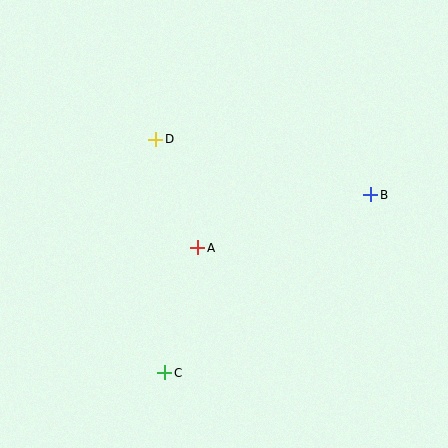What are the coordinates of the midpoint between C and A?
The midpoint between C and A is at (181, 310).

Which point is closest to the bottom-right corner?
Point B is closest to the bottom-right corner.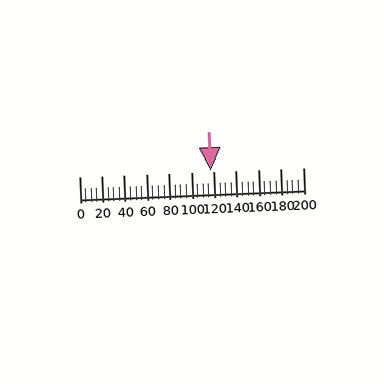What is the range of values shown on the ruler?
The ruler shows values from 0 to 200.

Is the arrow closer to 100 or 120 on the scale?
The arrow is closer to 120.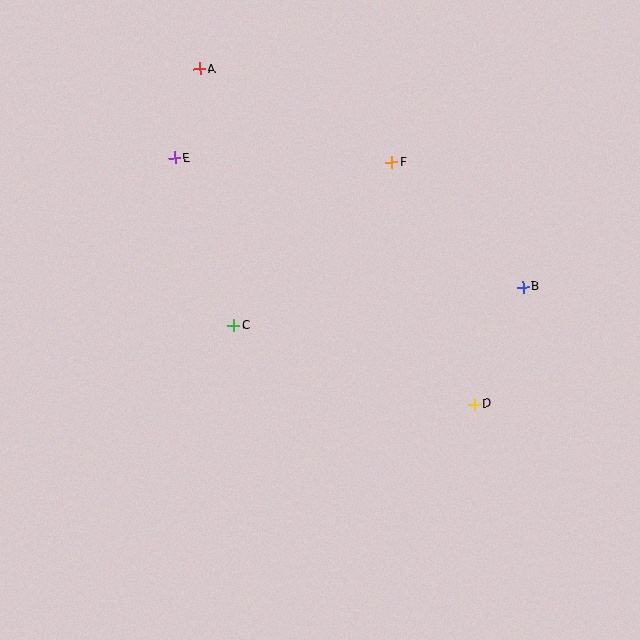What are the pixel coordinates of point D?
Point D is at (474, 404).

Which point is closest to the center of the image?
Point C at (234, 326) is closest to the center.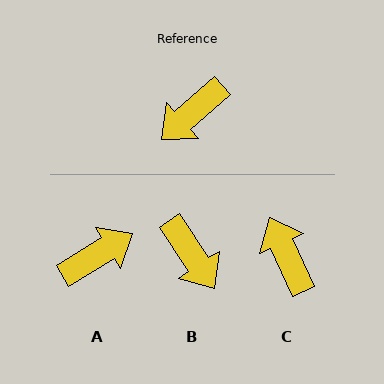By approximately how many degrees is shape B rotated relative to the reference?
Approximately 83 degrees counter-clockwise.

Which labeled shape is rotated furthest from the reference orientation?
A, about 170 degrees away.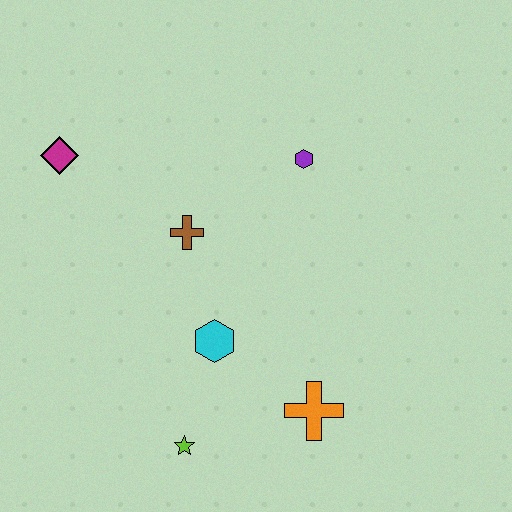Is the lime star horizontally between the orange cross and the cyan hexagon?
No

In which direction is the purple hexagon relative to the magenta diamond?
The purple hexagon is to the right of the magenta diamond.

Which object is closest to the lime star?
The cyan hexagon is closest to the lime star.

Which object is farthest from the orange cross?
The magenta diamond is farthest from the orange cross.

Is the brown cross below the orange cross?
No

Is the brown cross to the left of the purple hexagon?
Yes